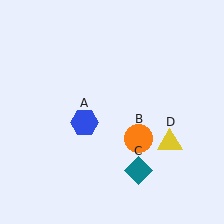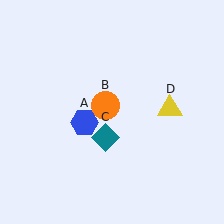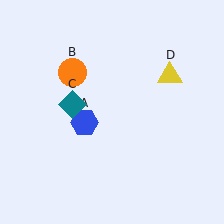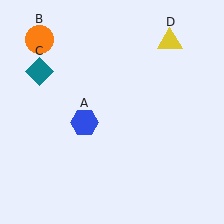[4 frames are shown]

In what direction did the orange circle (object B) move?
The orange circle (object B) moved up and to the left.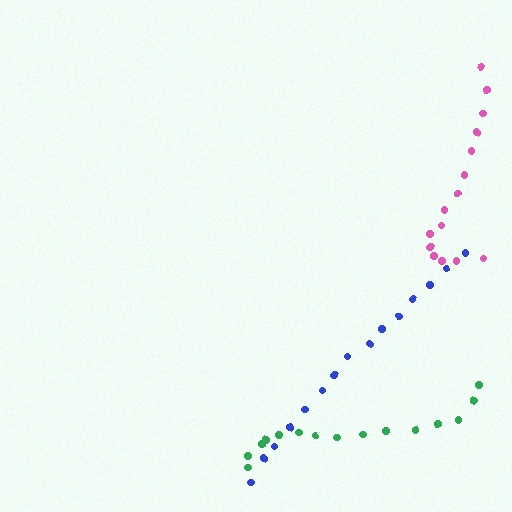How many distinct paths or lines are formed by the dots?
There are 3 distinct paths.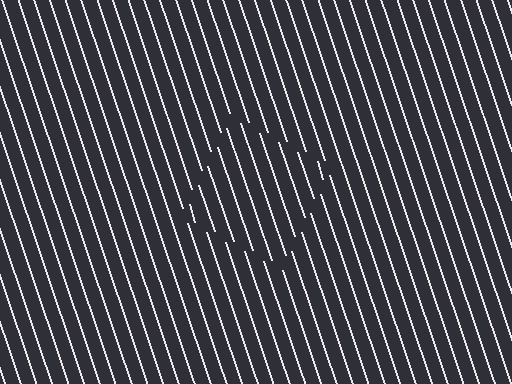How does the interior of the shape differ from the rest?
The interior of the shape contains the same grating, shifted by half a period — the contour is defined by the phase discontinuity where line-ends from the inner and outer gratings abut.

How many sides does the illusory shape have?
4 sides — the line-ends trace a square.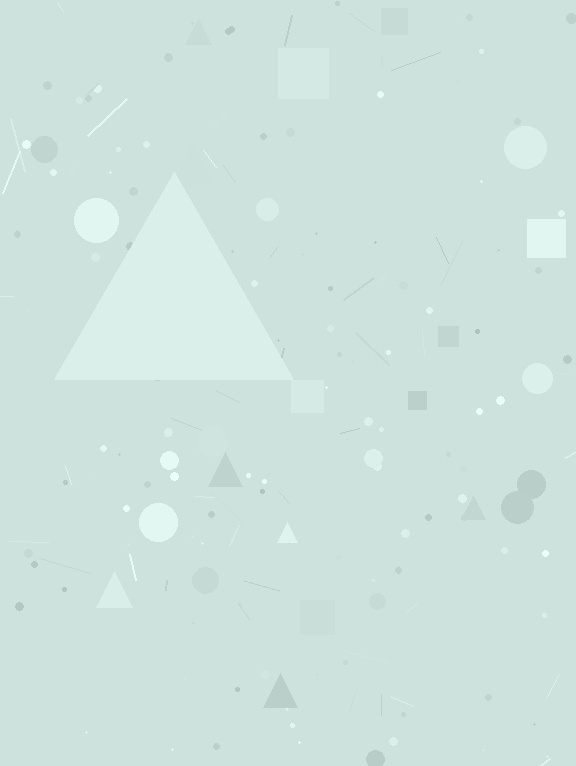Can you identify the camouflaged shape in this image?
The camouflaged shape is a triangle.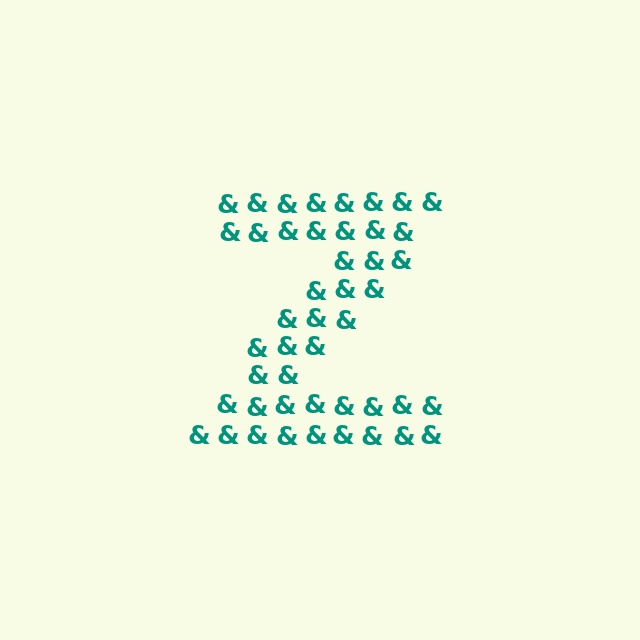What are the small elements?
The small elements are ampersands.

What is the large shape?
The large shape is the letter Z.